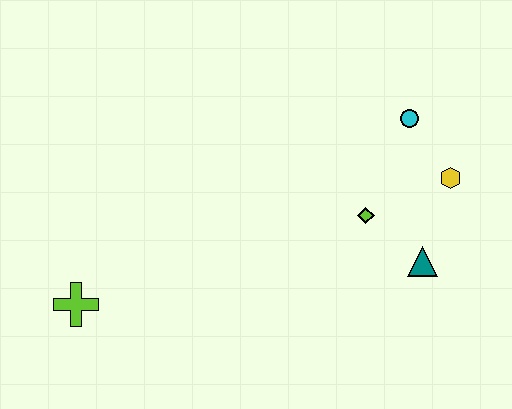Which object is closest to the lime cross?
The lime diamond is closest to the lime cross.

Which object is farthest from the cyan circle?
The lime cross is farthest from the cyan circle.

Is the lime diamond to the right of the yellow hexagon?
No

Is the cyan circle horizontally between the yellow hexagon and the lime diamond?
Yes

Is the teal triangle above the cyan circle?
No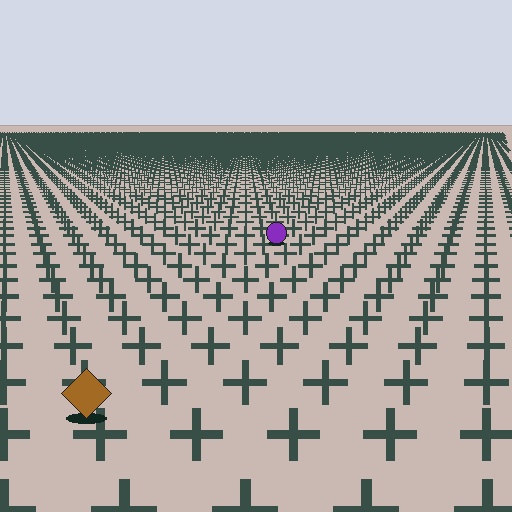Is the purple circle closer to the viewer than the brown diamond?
No. The brown diamond is closer — you can tell from the texture gradient: the ground texture is coarser near it.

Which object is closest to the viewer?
The brown diamond is closest. The texture marks near it are larger and more spread out.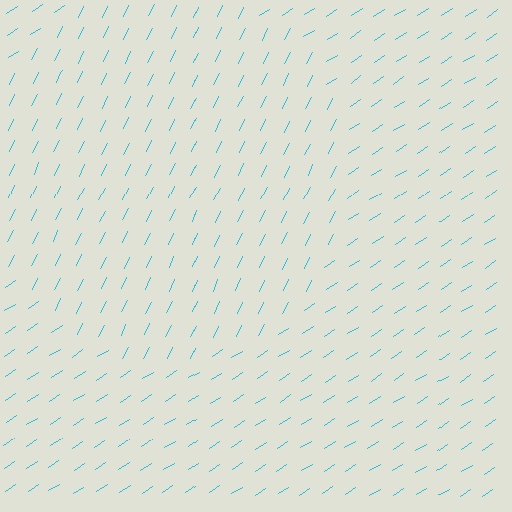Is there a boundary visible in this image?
Yes, there is a texture boundary formed by a change in line orientation.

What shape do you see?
I see a circle.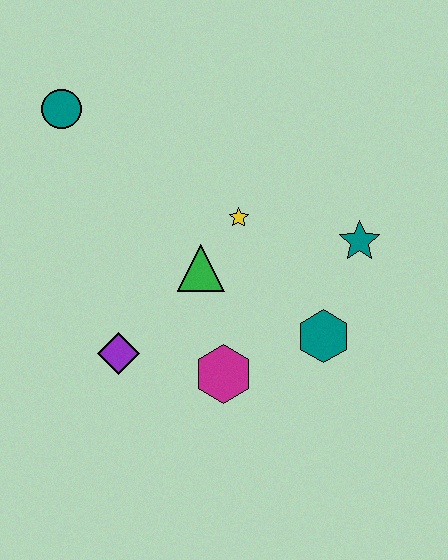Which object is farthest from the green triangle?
The teal circle is farthest from the green triangle.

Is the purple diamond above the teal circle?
No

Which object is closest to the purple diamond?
The magenta hexagon is closest to the purple diamond.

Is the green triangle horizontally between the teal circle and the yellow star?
Yes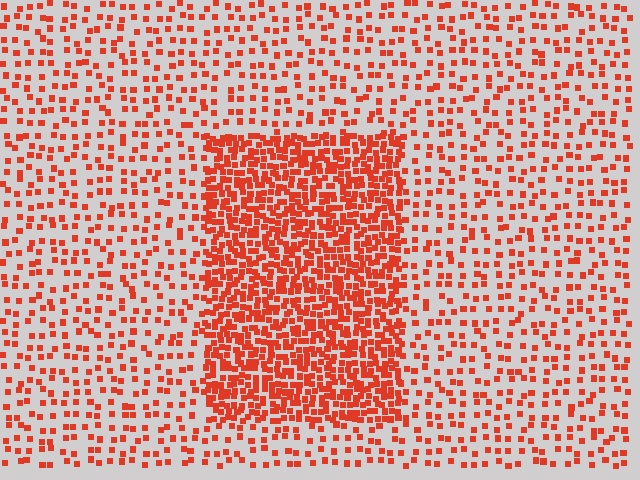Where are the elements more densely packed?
The elements are more densely packed inside the rectangle boundary.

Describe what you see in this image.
The image contains small red elements arranged at two different densities. A rectangle-shaped region is visible where the elements are more densely packed than the surrounding area.